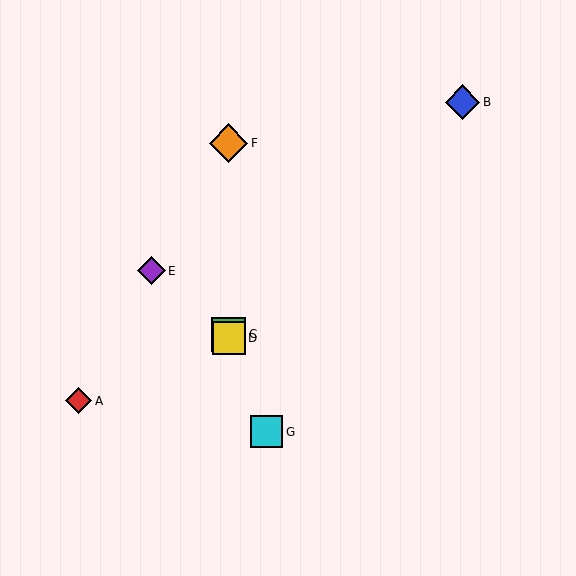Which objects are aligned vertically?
Objects C, D, F are aligned vertically.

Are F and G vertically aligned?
No, F is at x≈229 and G is at x≈266.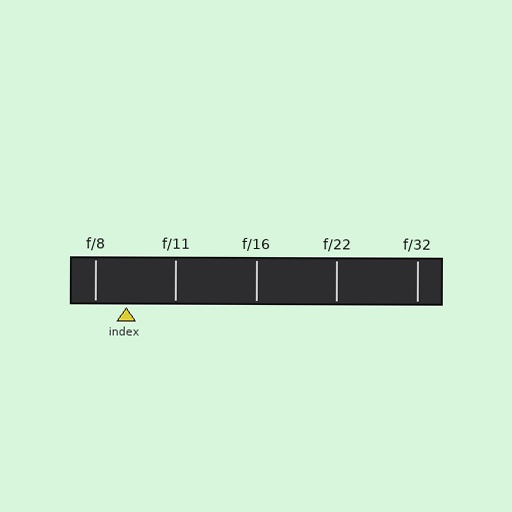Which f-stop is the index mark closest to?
The index mark is closest to f/8.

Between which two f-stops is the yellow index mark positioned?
The index mark is between f/8 and f/11.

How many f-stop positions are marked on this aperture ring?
There are 5 f-stop positions marked.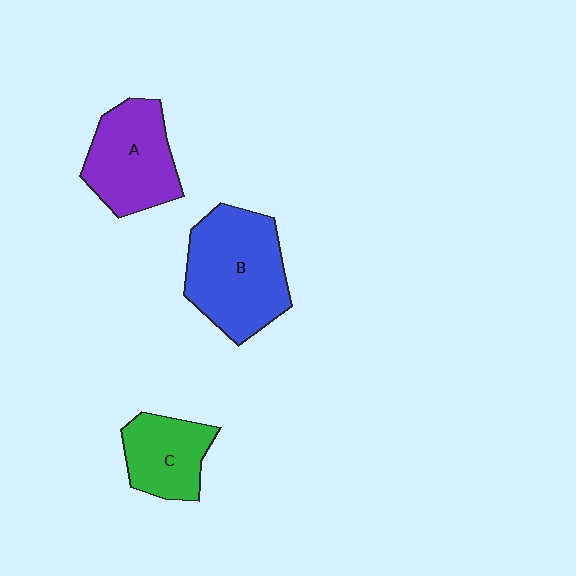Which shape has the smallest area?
Shape C (green).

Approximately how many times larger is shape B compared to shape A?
Approximately 1.3 times.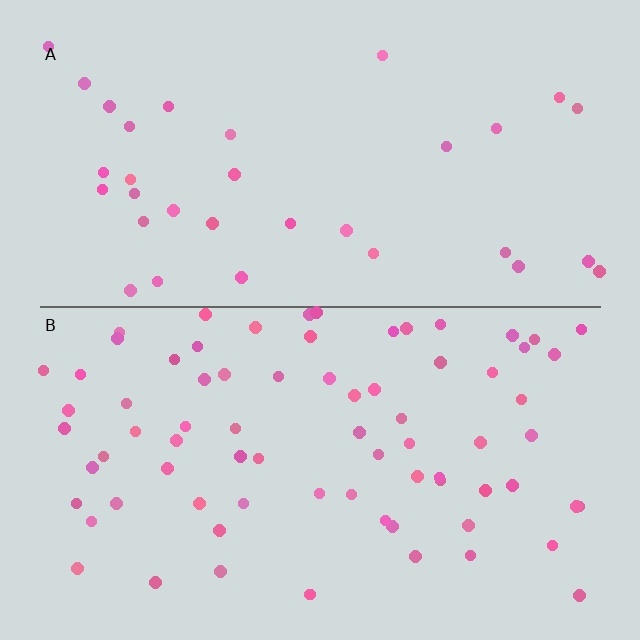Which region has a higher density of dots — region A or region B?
B (the bottom).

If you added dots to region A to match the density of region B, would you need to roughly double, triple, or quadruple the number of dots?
Approximately double.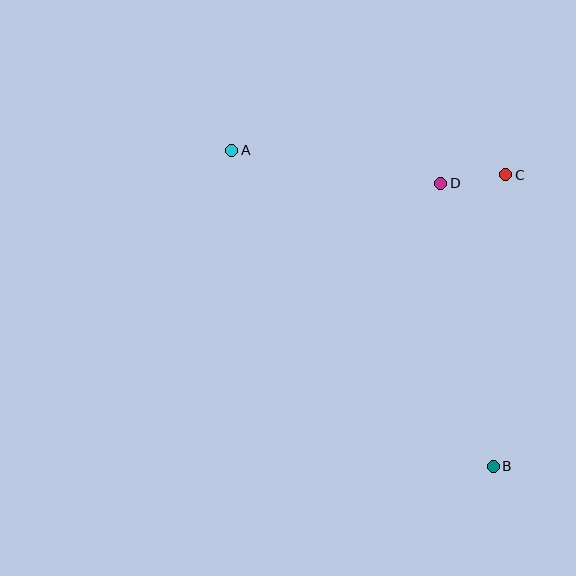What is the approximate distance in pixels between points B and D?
The distance between B and D is approximately 288 pixels.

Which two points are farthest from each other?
Points A and B are farthest from each other.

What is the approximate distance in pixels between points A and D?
The distance between A and D is approximately 212 pixels.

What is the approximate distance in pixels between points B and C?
The distance between B and C is approximately 292 pixels.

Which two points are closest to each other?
Points C and D are closest to each other.